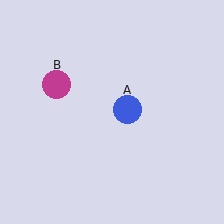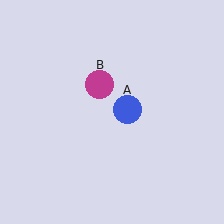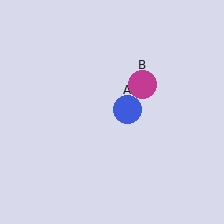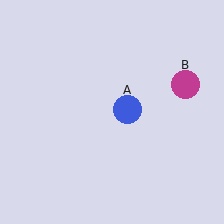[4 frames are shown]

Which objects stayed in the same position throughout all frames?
Blue circle (object A) remained stationary.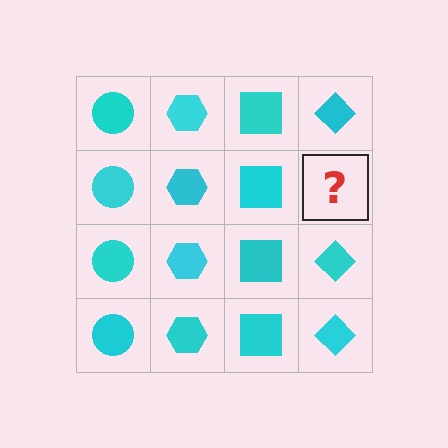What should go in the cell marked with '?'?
The missing cell should contain a cyan diamond.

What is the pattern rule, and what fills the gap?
The rule is that each column has a consistent shape. The gap should be filled with a cyan diamond.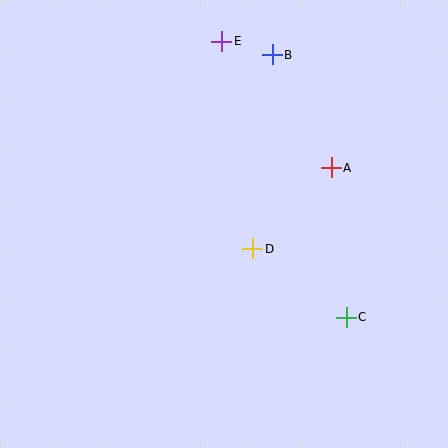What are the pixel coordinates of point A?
Point A is at (331, 168).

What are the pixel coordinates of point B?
Point B is at (272, 55).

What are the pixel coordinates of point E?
Point E is at (222, 41).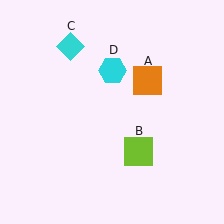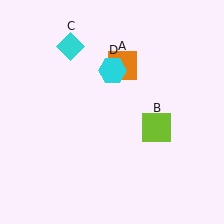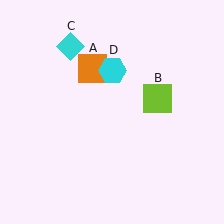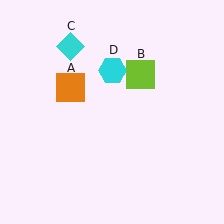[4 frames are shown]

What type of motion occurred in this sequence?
The orange square (object A), lime square (object B) rotated counterclockwise around the center of the scene.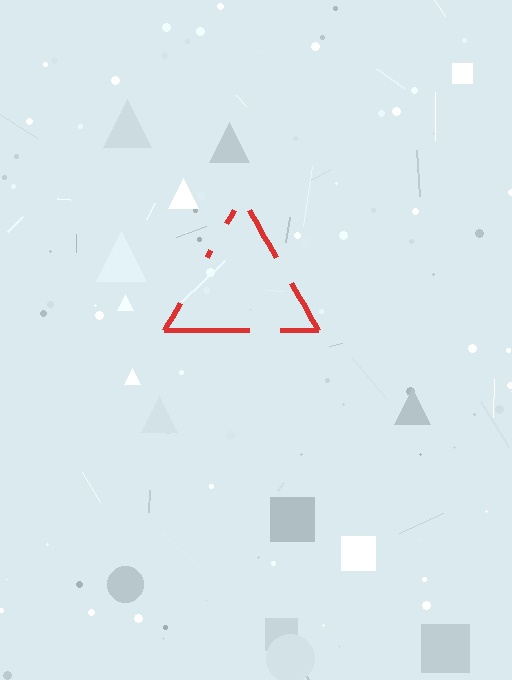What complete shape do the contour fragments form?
The contour fragments form a triangle.